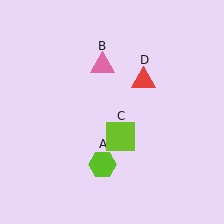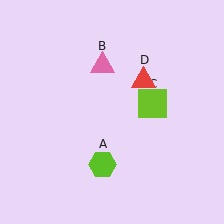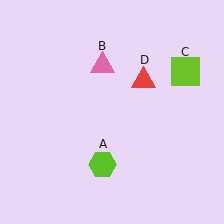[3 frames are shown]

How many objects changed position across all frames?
1 object changed position: lime square (object C).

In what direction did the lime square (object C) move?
The lime square (object C) moved up and to the right.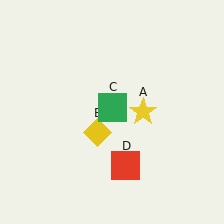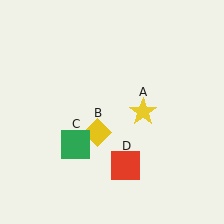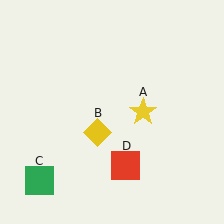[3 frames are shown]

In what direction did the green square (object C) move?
The green square (object C) moved down and to the left.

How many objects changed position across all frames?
1 object changed position: green square (object C).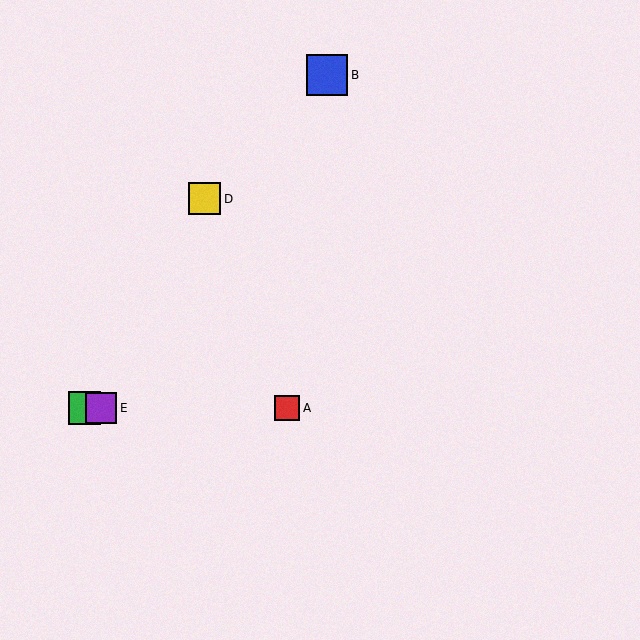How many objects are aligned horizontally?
3 objects (A, C, E) are aligned horizontally.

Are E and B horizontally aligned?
No, E is at y≈408 and B is at y≈75.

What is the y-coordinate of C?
Object C is at y≈408.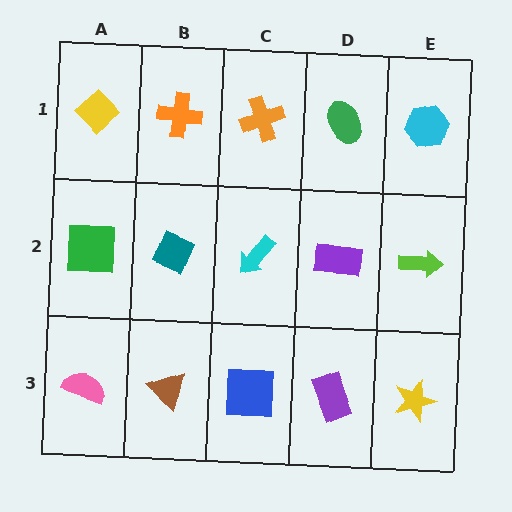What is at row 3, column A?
A pink semicircle.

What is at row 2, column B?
A teal diamond.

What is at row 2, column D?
A purple rectangle.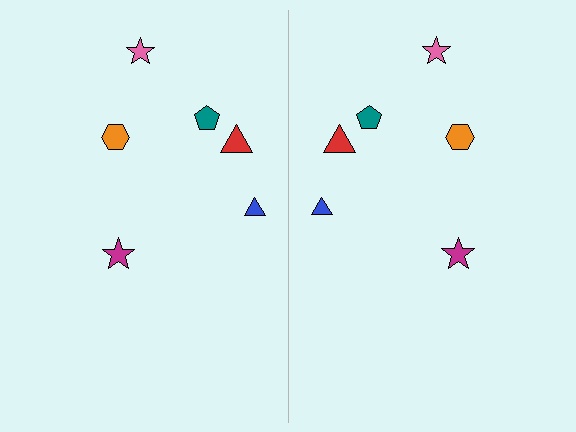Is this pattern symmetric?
Yes, this pattern has bilateral (reflection) symmetry.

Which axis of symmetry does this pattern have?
The pattern has a vertical axis of symmetry running through the center of the image.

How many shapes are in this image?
There are 12 shapes in this image.